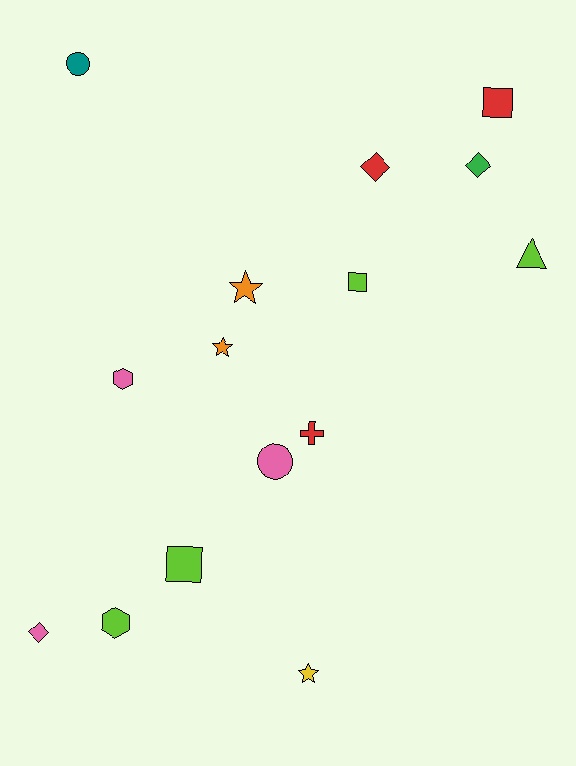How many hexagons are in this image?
There are 2 hexagons.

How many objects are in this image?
There are 15 objects.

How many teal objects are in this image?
There is 1 teal object.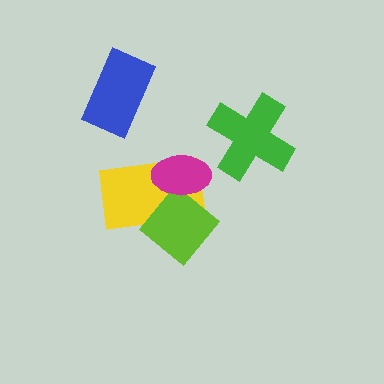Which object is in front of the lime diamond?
The magenta ellipse is in front of the lime diamond.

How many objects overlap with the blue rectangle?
0 objects overlap with the blue rectangle.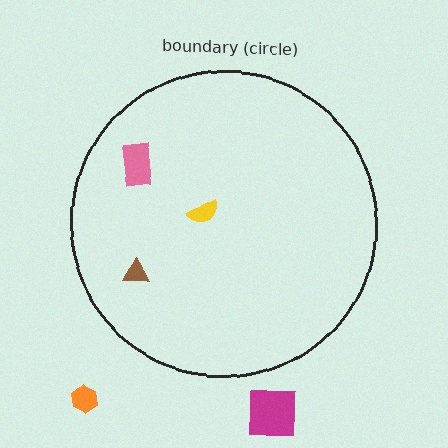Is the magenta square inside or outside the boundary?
Outside.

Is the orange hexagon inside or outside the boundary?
Outside.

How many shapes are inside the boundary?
3 inside, 2 outside.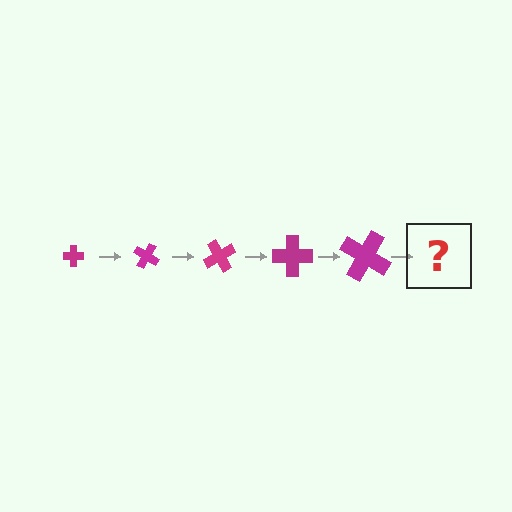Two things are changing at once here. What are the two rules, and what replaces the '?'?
The two rules are that the cross grows larger each step and it rotates 30 degrees each step. The '?' should be a cross, larger than the previous one and rotated 150 degrees from the start.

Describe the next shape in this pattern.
It should be a cross, larger than the previous one and rotated 150 degrees from the start.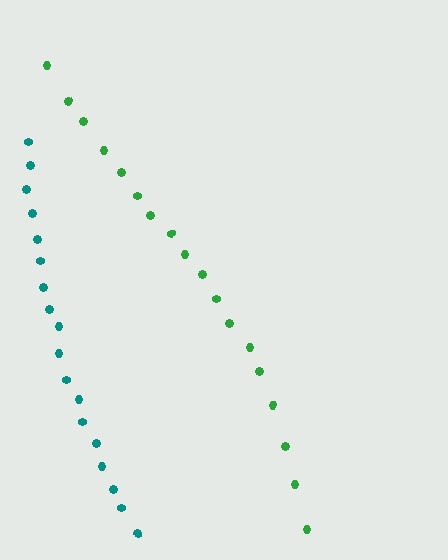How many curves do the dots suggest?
There are 2 distinct paths.